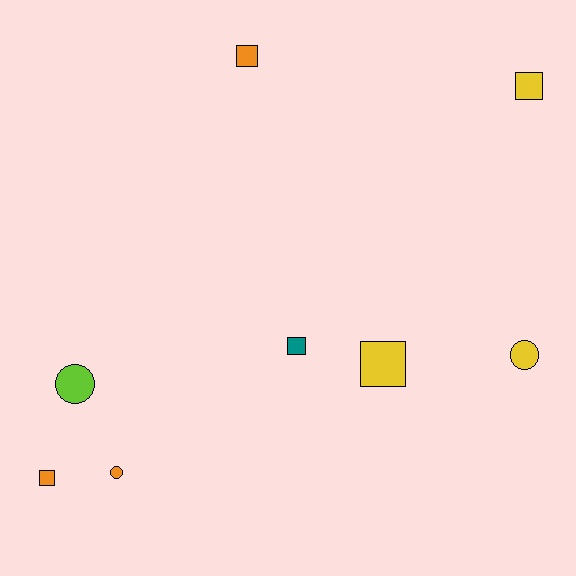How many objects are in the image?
There are 8 objects.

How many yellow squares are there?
There are 2 yellow squares.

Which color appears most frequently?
Orange, with 3 objects.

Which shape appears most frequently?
Square, with 5 objects.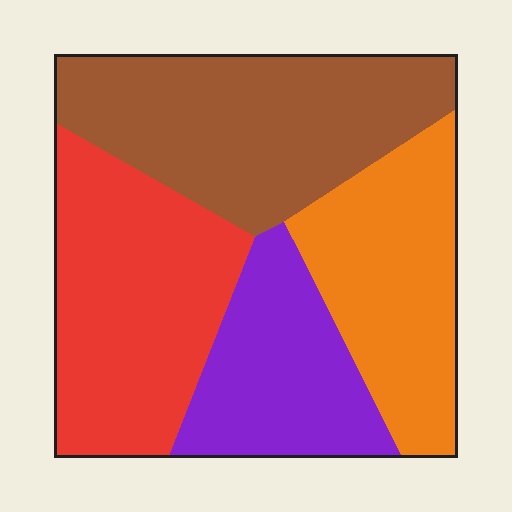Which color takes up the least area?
Purple, at roughly 20%.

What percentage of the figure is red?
Red covers around 30% of the figure.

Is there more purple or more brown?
Brown.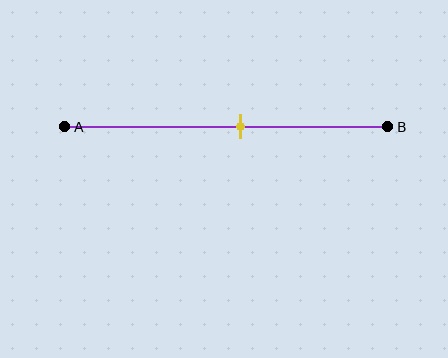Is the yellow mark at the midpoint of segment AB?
No, the mark is at about 55% from A, not at the 50% midpoint.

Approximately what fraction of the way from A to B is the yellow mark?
The yellow mark is approximately 55% of the way from A to B.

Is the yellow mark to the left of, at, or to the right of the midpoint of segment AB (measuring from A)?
The yellow mark is to the right of the midpoint of segment AB.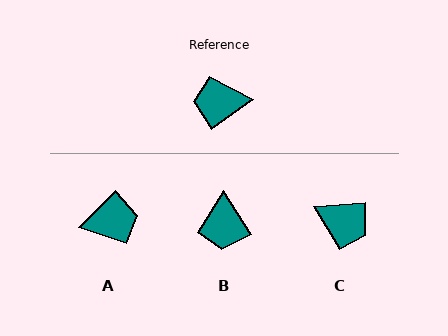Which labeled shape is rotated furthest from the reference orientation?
A, about 170 degrees away.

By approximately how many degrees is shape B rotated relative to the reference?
Approximately 86 degrees counter-clockwise.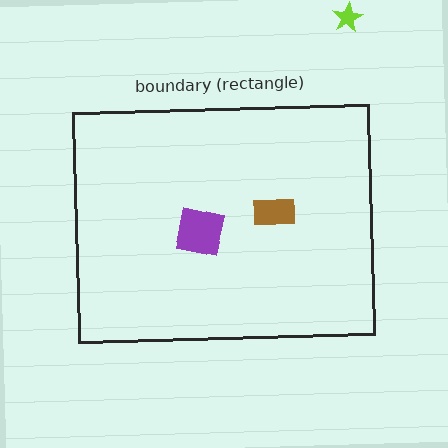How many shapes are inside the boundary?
2 inside, 1 outside.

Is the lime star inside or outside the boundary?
Outside.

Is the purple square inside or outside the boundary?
Inside.